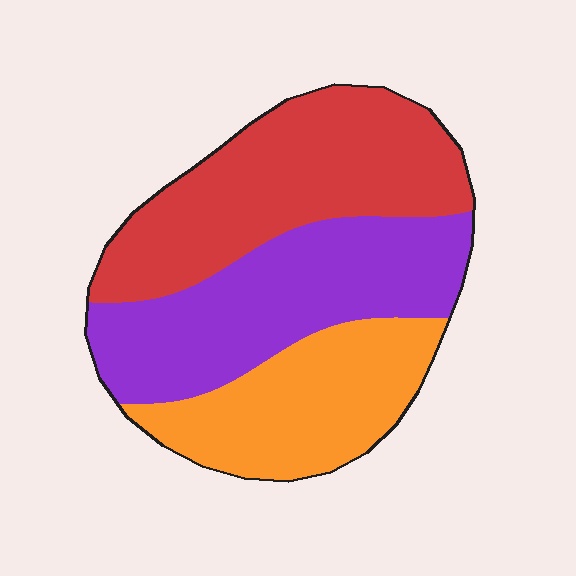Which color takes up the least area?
Orange, at roughly 25%.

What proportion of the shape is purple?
Purple takes up between a quarter and a half of the shape.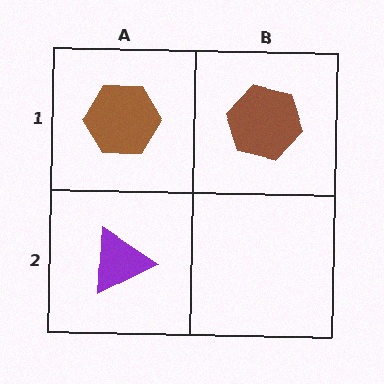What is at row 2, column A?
A purple triangle.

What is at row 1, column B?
A brown hexagon.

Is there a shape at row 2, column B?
No, that cell is empty.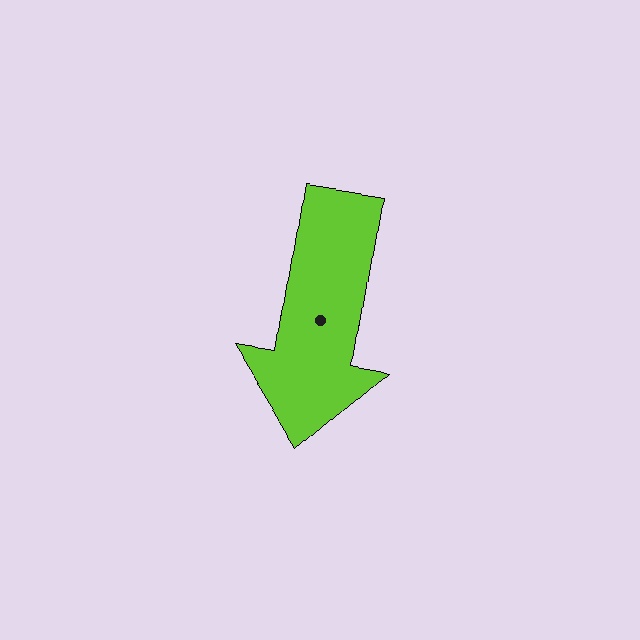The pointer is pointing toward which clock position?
Roughly 6 o'clock.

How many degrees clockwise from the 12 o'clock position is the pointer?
Approximately 189 degrees.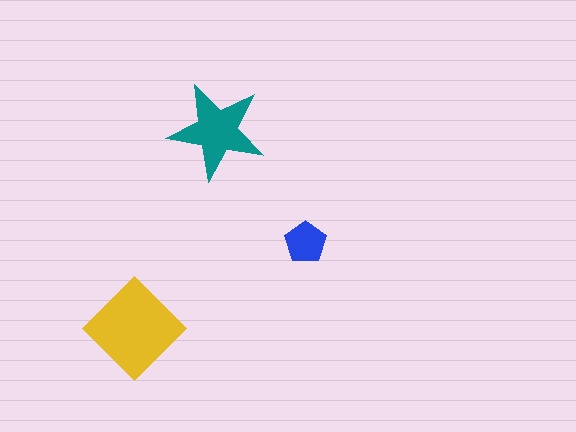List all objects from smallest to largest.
The blue pentagon, the teal star, the yellow diamond.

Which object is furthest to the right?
The blue pentagon is rightmost.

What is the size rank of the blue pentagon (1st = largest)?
3rd.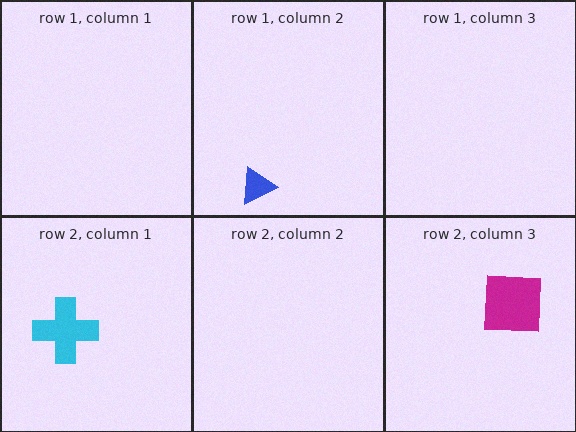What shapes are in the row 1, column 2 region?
The blue triangle.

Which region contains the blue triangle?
The row 1, column 2 region.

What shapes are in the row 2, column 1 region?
The cyan cross.